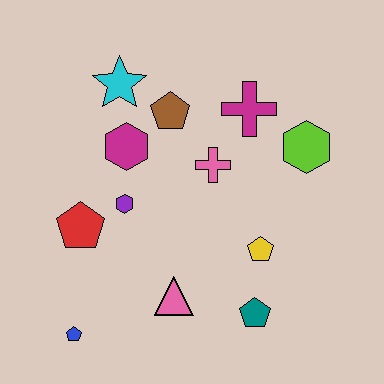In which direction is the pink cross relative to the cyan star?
The pink cross is to the right of the cyan star.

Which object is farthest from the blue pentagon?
The lime hexagon is farthest from the blue pentagon.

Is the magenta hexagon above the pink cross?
Yes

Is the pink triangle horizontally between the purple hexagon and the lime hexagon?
Yes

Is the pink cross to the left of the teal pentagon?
Yes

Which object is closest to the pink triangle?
The teal pentagon is closest to the pink triangle.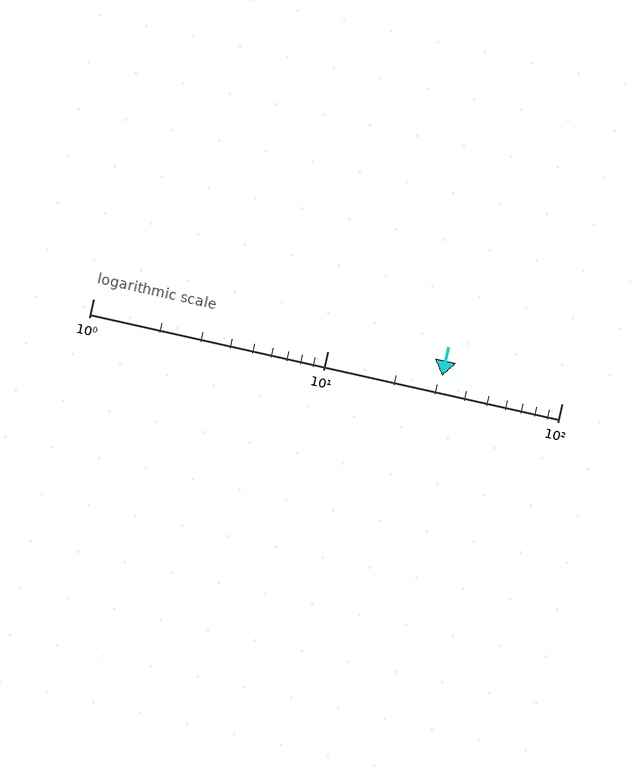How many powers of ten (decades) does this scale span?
The scale spans 2 decades, from 1 to 100.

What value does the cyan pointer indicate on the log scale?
The pointer indicates approximately 31.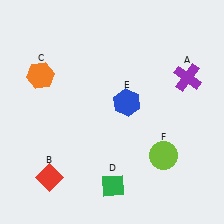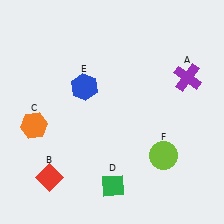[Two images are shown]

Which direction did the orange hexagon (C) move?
The orange hexagon (C) moved down.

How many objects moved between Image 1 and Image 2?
2 objects moved between the two images.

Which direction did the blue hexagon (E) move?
The blue hexagon (E) moved left.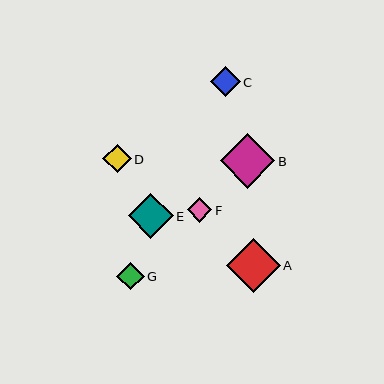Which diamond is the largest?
Diamond B is the largest with a size of approximately 55 pixels.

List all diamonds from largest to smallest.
From largest to smallest: B, A, E, C, D, G, F.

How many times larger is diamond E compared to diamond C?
Diamond E is approximately 1.5 times the size of diamond C.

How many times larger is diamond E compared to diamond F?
Diamond E is approximately 1.9 times the size of diamond F.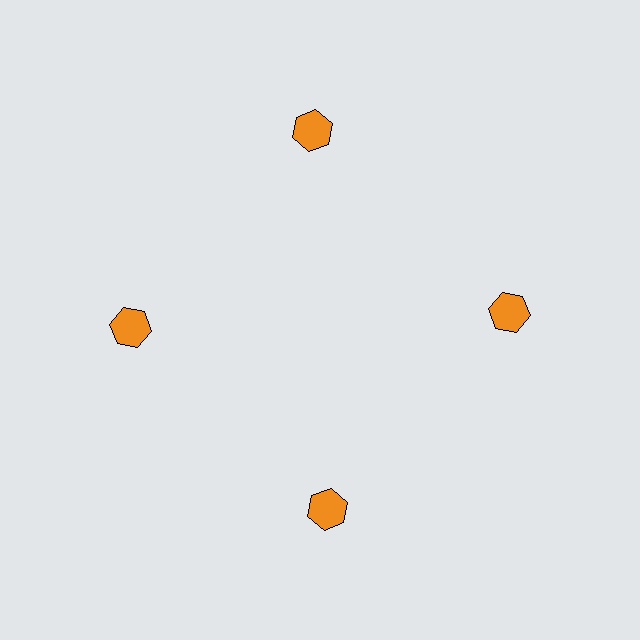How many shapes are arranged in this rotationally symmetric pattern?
There are 4 shapes, arranged in 4 groups of 1.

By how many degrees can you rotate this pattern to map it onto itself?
The pattern maps onto itself every 90 degrees of rotation.